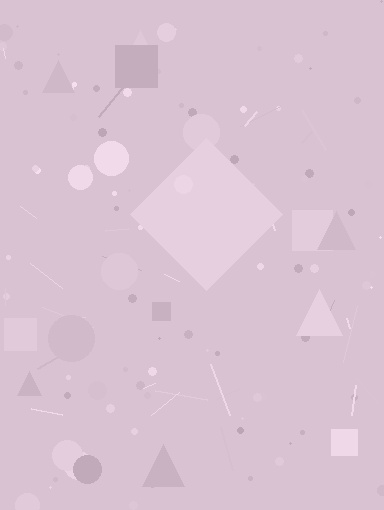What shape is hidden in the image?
A diamond is hidden in the image.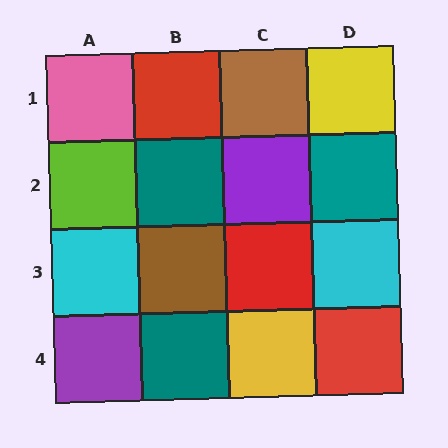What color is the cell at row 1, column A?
Pink.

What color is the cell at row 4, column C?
Yellow.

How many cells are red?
3 cells are red.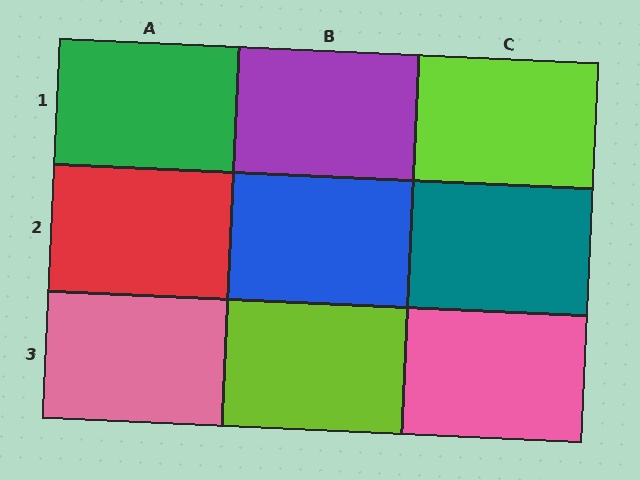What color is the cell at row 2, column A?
Red.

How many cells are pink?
2 cells are pink.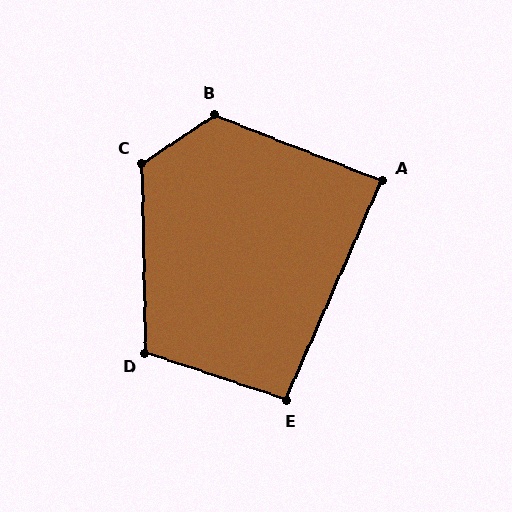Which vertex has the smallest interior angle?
A, at approximately 88 degrees.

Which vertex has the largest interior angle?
B, at approximately 125 degrees.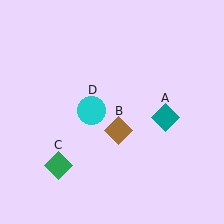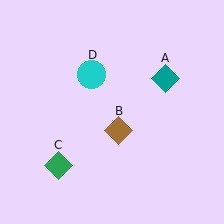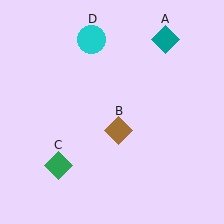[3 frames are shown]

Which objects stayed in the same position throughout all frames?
Brown diamond (object B) and green diamond (object C) remained stationary.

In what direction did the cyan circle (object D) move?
The cyan circle (object D) moved up.